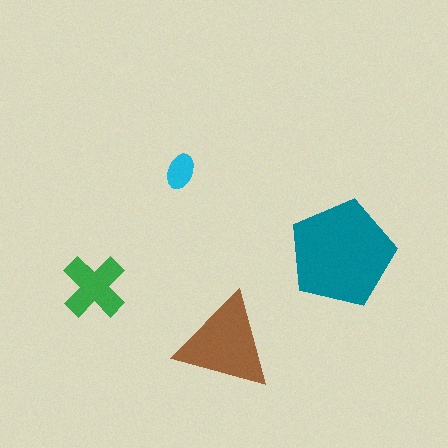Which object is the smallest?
The cyan ellipse.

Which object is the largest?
The teal pentagon.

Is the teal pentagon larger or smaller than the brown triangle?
Larger.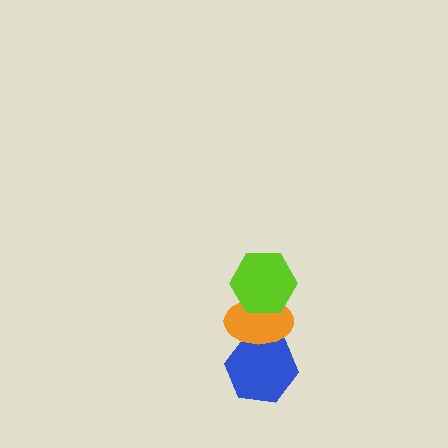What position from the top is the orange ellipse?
The orange ellipse is 2nd from the top.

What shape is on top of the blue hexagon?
The orange ellipse is on top of the blue hexagon.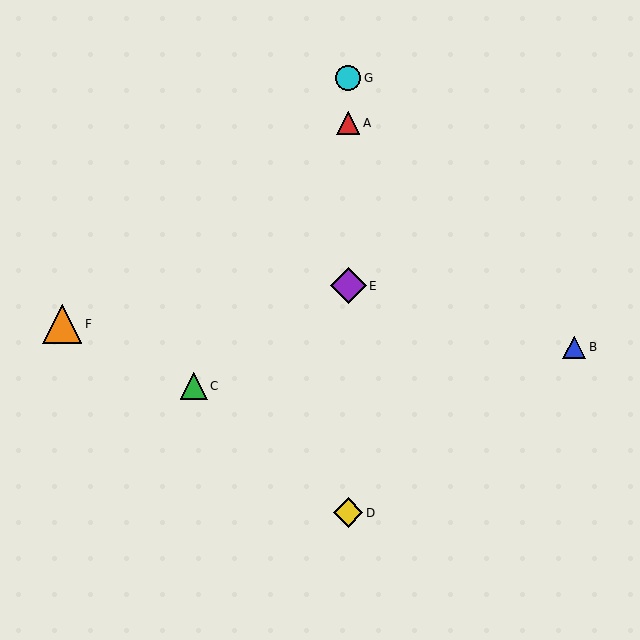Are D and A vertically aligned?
Yes, both are at x≈348.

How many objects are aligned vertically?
4 objects (A, D, E, G) are aligned vertically.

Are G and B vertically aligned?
No, G is at x≈348 and B is at x≈574.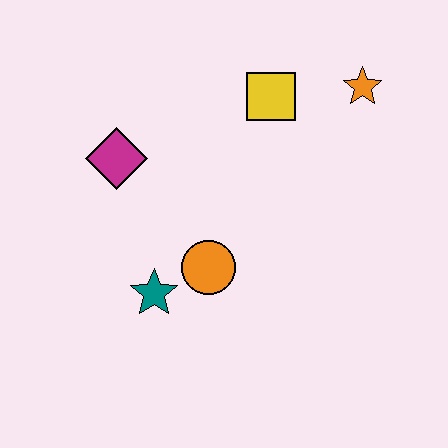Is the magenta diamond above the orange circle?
Yes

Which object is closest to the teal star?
The orange circle is closest to the teal star.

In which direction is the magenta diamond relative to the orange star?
The magenta diamond is to the left of the orange star.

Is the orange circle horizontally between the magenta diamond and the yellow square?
Yes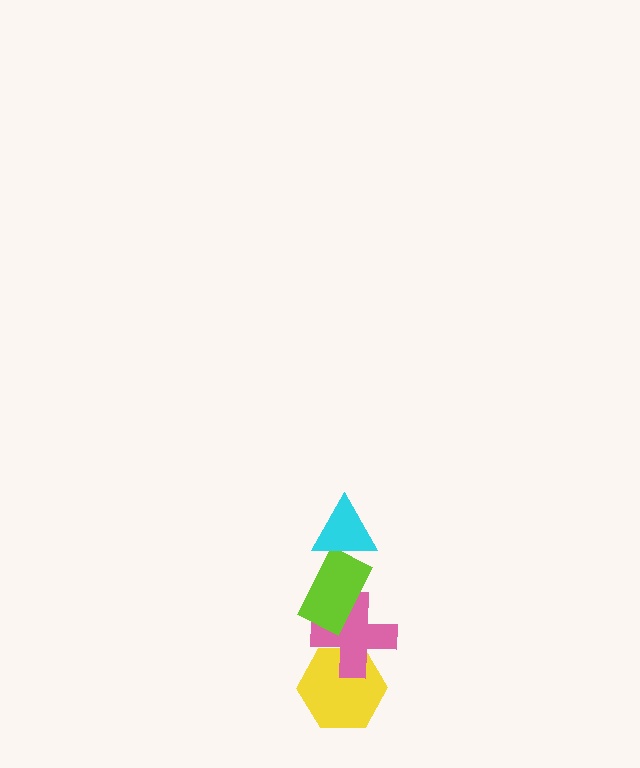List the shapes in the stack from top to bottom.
From top to bottom: the cyan triangle, the lime rectangle, the pink cross, the yellow hexagon.